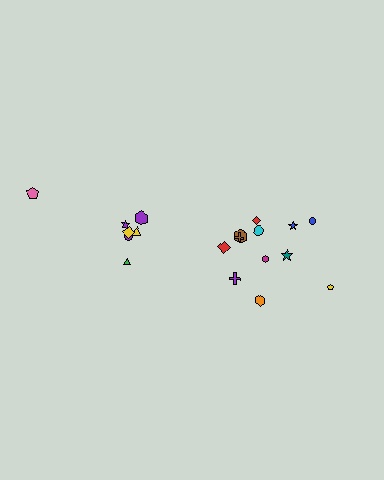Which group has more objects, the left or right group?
The right group.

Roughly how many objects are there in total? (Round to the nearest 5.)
Roughly 20 objects in total.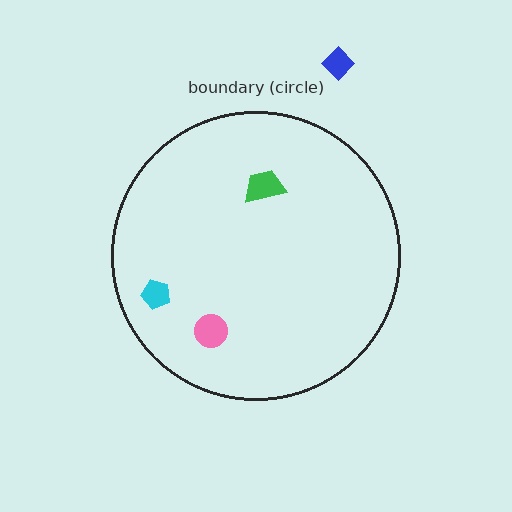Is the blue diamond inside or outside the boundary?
Outside.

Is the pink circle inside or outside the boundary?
Inside.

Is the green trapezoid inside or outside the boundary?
Inside.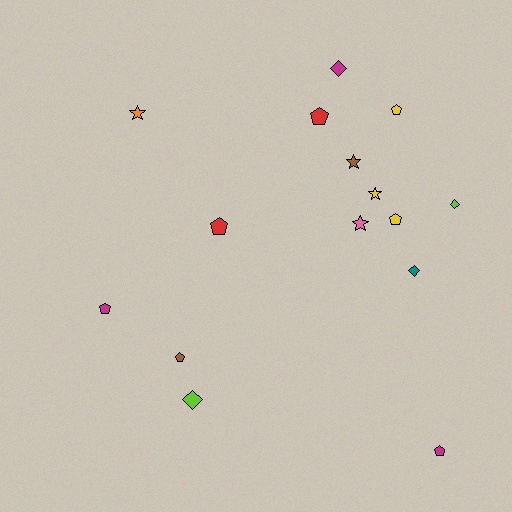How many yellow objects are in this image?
There are 3 yellow objects.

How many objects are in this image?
There are 15 objects.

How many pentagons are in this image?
There are 7 pentagons.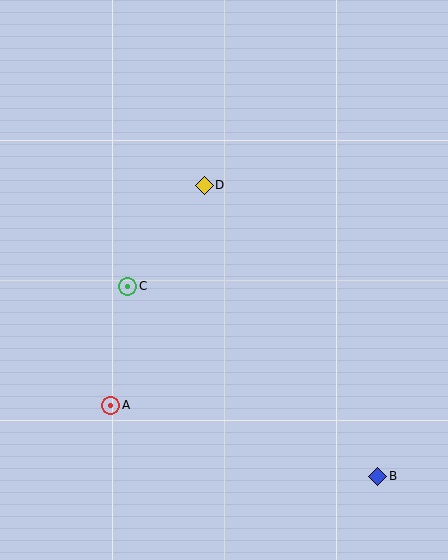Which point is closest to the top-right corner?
Point D is closest to the top-right corner.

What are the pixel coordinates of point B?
Point B is at (378, 476).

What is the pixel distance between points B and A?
The distance between B and A is 276 pixels.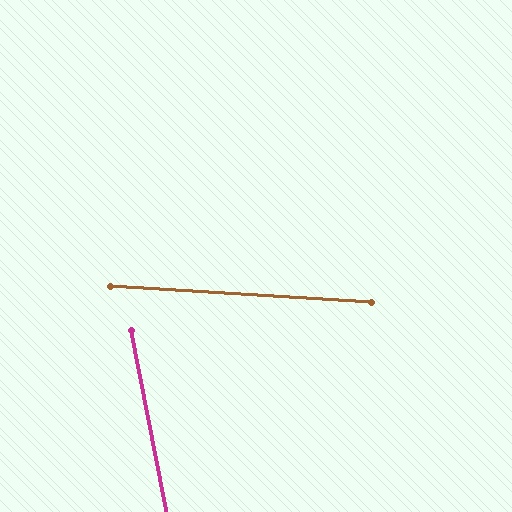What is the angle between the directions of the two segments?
Approximately 75 degrees.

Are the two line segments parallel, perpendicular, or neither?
Neither parallel nor perpendicular — they differ by about 75°.